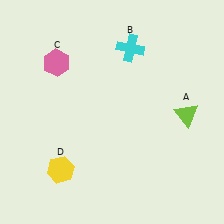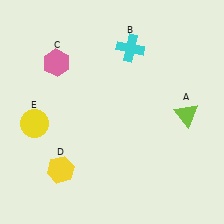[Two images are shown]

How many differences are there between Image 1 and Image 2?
There is 1 difference between the two images.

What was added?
A yellow circle (E) was added in Image 2.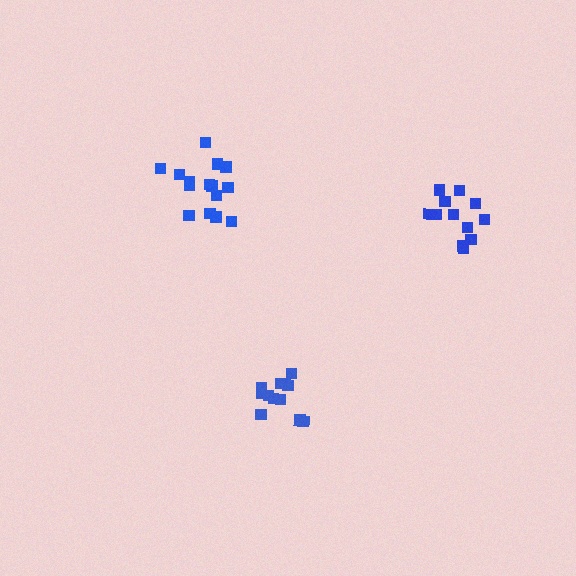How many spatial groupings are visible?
There are 3 spatial groupings.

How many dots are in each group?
Group 1: 12 dots, Group 2: 12 dots, Group 3: 15 dots (39 total).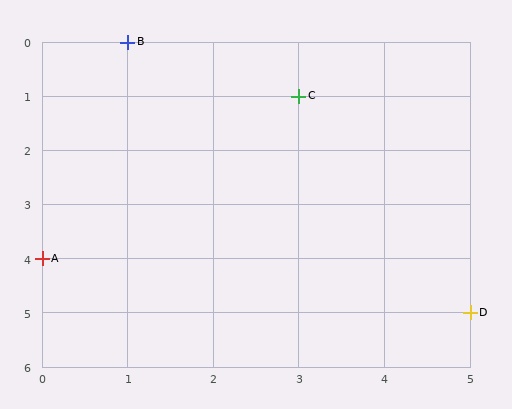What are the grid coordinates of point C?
Point C is at grid coordinates (3, 1).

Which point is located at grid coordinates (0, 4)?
Point A is at (0, 4).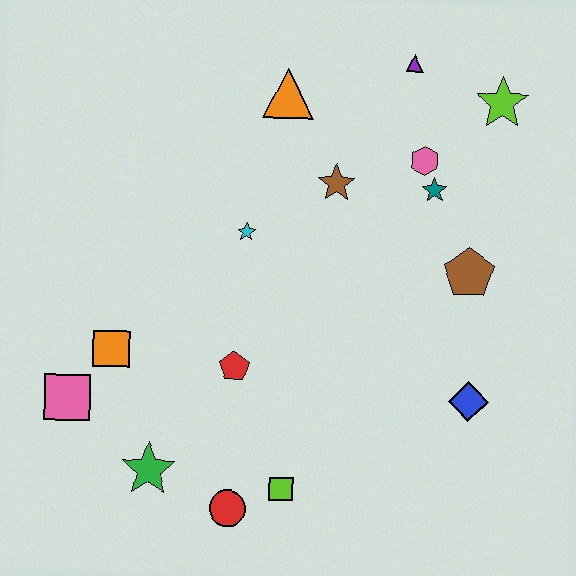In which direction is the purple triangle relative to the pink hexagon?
The purple triangle is above the pink hexagon.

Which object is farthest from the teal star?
The pink square is farthest from the teal star.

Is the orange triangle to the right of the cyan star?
Yes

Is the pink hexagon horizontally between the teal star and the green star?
Yes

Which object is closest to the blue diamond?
The brown pentagon is closest to the blue diamond.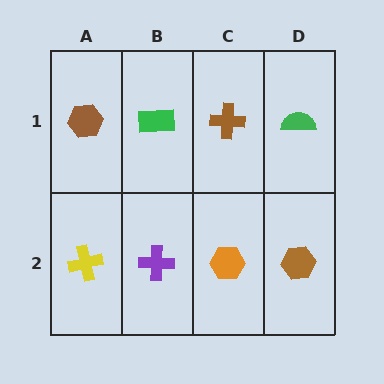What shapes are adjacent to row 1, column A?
A yellow cross (row 2, column A), a green rectangle (row 1, column B).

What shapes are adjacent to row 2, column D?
A green semicircle (row 1, column D), an orange hexagon (row 2, column C).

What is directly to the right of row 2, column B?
An orange hexagon.